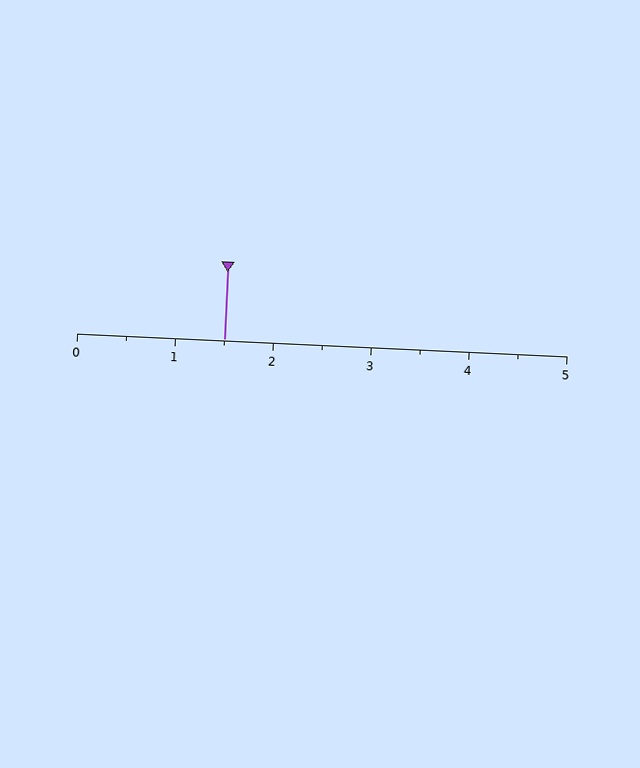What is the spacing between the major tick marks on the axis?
The major ticks are spaced 1 apart.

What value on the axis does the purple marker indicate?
The marker indicates approximately 1.5.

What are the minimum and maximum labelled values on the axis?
The axis runs from 0 to 5.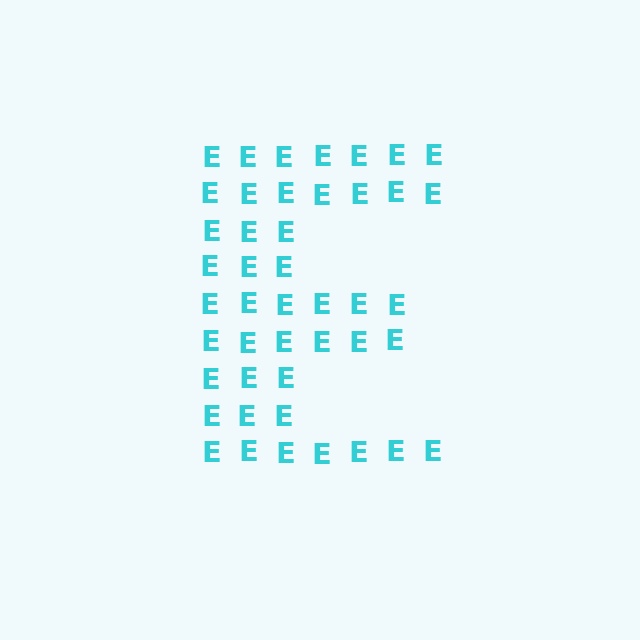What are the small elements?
The small elements are letter E's.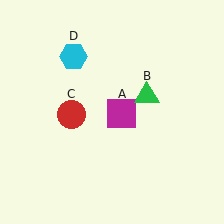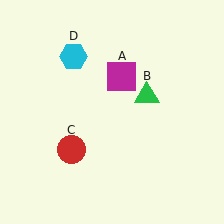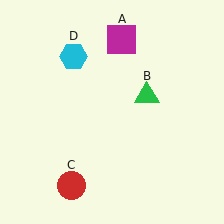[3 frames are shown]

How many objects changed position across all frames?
2 objects changed position: magenta square (object A), red circle (object C).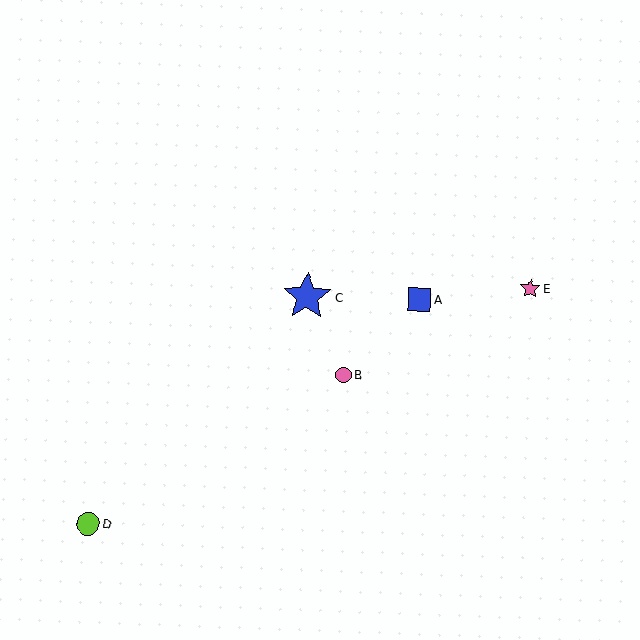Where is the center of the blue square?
The center of the blue square is at (419, 300).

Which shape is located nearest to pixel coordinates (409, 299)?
The blue square (labeled A) at (419, 300) is nearest to that location.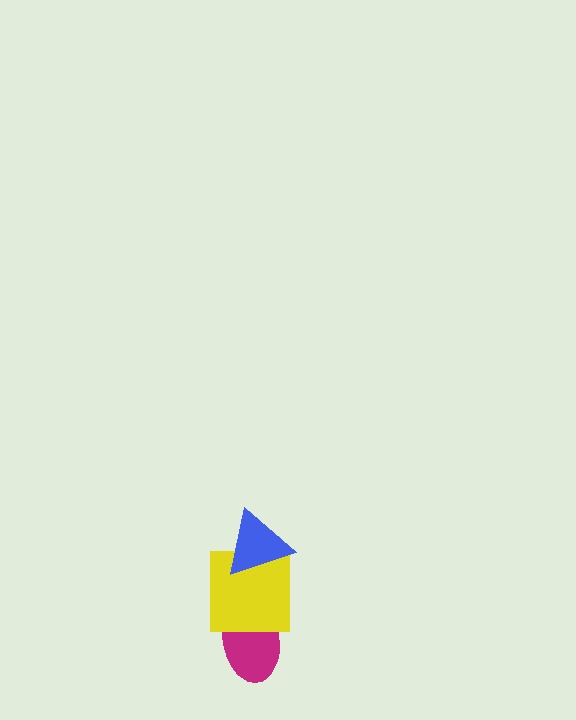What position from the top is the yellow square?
The yellow square is 2nd from the top.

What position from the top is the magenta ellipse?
The magenta ellipse is 3rd from the top.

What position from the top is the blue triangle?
The blue triangle is 1st from the top.